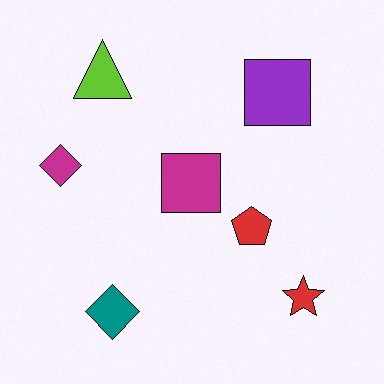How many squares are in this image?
There are 2 squares.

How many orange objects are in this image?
There are no orange objects.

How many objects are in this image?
There are 7 objects.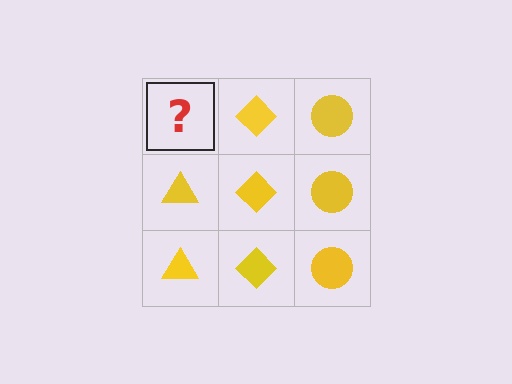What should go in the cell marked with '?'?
The missing cell should contain a yellow triangle.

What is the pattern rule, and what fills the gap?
The rule is that each column has a consistent shape. The gap should be filled with a yellow triangle.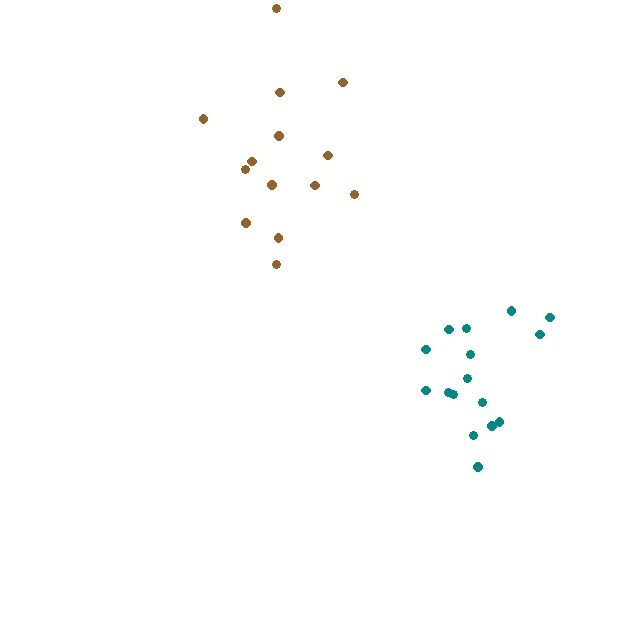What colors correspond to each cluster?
The clusters are colored: brown, teal.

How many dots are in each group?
Group 1: 14 dots, Group 2: 16 dots (30 total).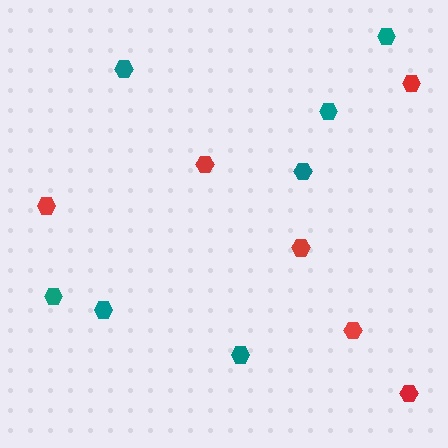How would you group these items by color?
There are 2 groups: one group of teal hexagons (7) and one group of red hexagons (6).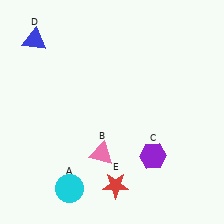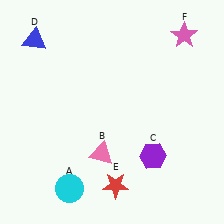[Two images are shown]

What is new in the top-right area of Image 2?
A pink star (F) was added in the top-right area of Image 2.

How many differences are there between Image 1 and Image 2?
There is 1 difference between the two images.